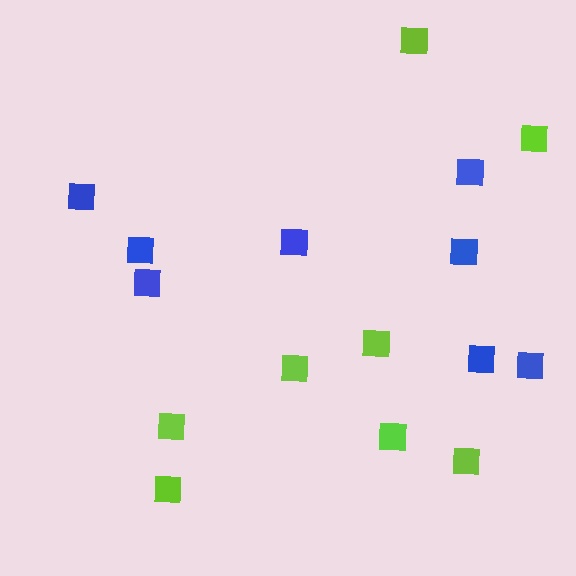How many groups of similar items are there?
There are 2 groups: one group of lime squares (8) and one group of blue squares (8).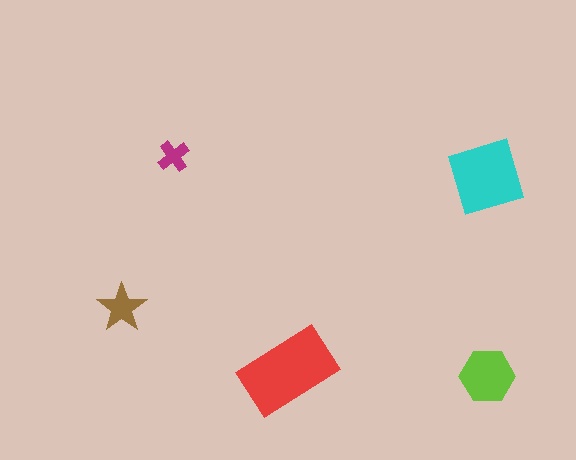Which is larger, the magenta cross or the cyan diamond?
The cyan diamond.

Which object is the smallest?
The magenta cross.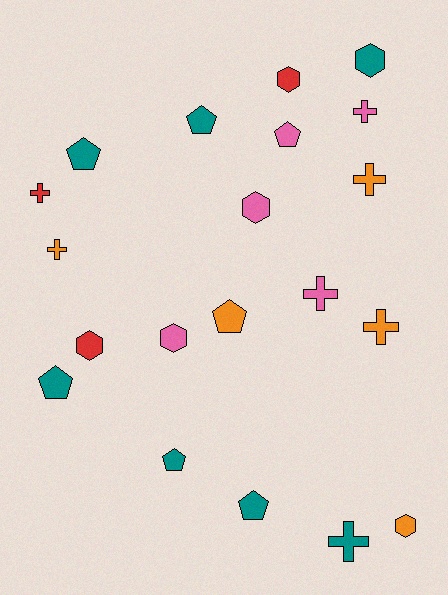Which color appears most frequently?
Teal, with 7 objects.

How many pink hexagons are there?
There are 2 pink hexagons.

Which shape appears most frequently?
Pentagon, with 7 objects.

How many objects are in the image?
There are 20 objects.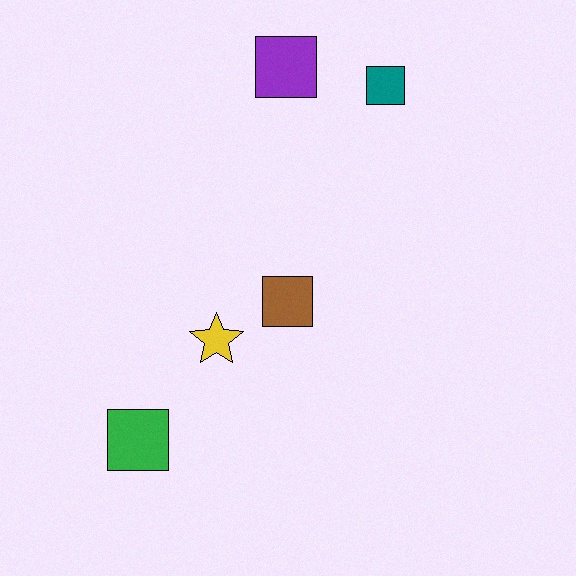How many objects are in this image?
There are 5 objects.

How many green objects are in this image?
There is 1 green object.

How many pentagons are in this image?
There are no pentagons.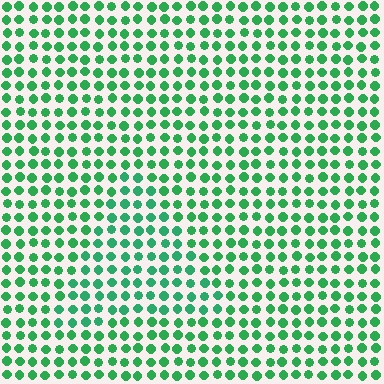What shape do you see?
I see a triangle.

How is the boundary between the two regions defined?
The boundary is defined purely by a slight shift in hue (about 13 degrees). Spacing, size, and orientation are identical on both sides.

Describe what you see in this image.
The image is filled with small green elements in a uniform arrangement. A triangle-shaped region is visible where the elements are tinted to a slightly different hue, forming a subtle color boundary.